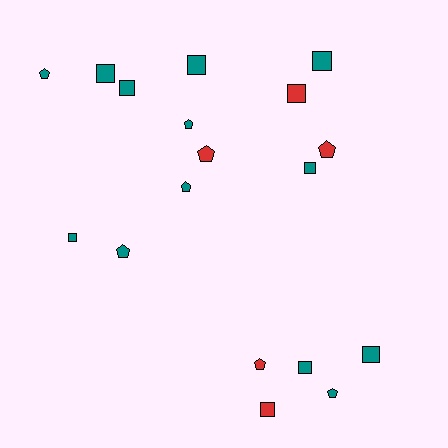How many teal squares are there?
There are 8 teal squares.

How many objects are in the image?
There are 18 objects.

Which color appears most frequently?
Teal, with 13 objects.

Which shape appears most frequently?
Square, with 10 objects.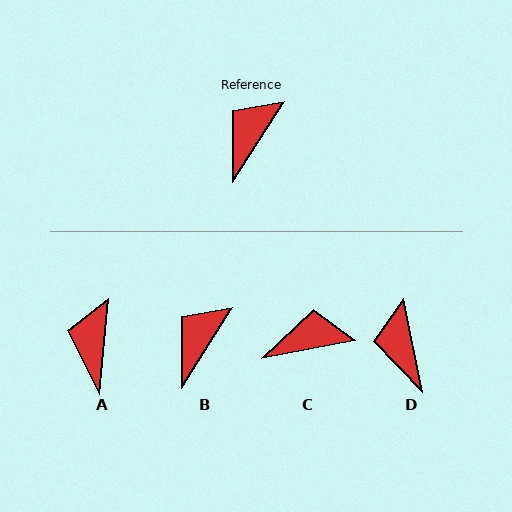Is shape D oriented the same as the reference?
No, it is off by about 44 degrees.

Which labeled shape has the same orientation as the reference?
B.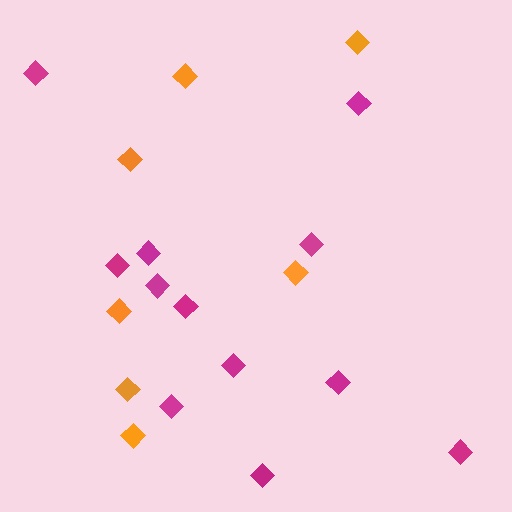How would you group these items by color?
There are 2 groups: one group of orange diamonds (7) and one group of magenta diamonds (12).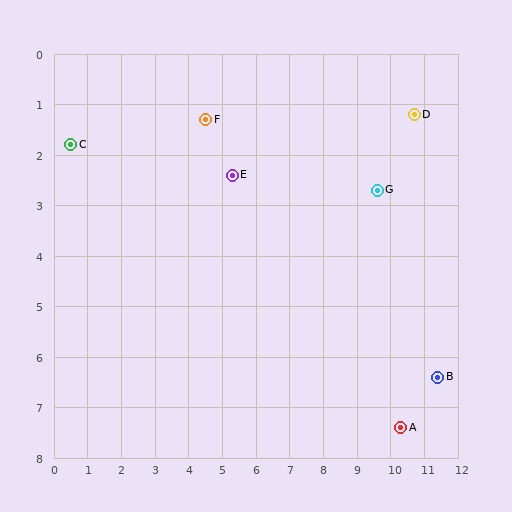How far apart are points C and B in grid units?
Points C and B are about 11.8 grid units apart.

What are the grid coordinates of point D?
Point D is at approximately (10.7, 1.2).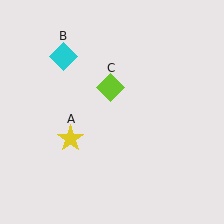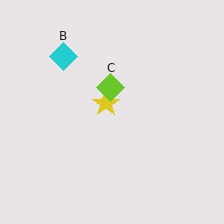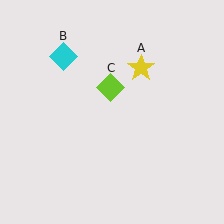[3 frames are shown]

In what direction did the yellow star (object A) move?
The yellow star (object A) moved up and to the right.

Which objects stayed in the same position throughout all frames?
Cyan diamond (object B) and lime diamond (object C) remained stationary.